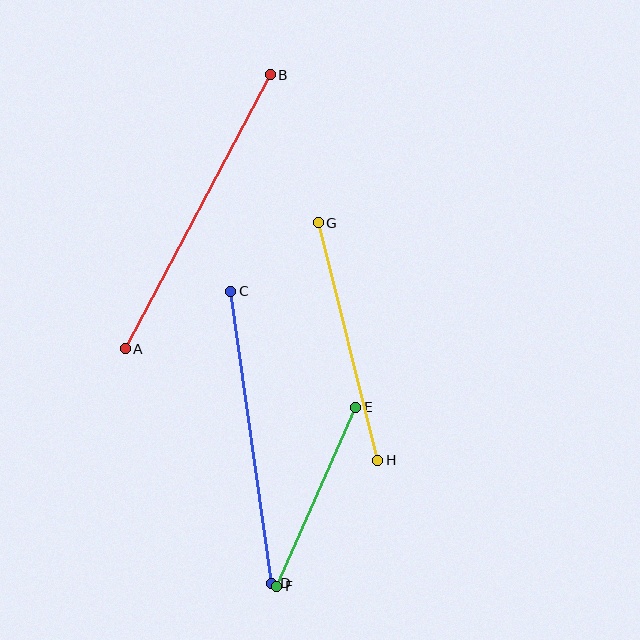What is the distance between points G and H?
The distance is approximately 244 pixels.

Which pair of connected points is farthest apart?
Points A and B are farthest apart.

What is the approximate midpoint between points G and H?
The midpoint is at approximately (348, 342) pixels.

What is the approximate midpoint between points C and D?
The midpoint is at approximately (251, 437) pixels.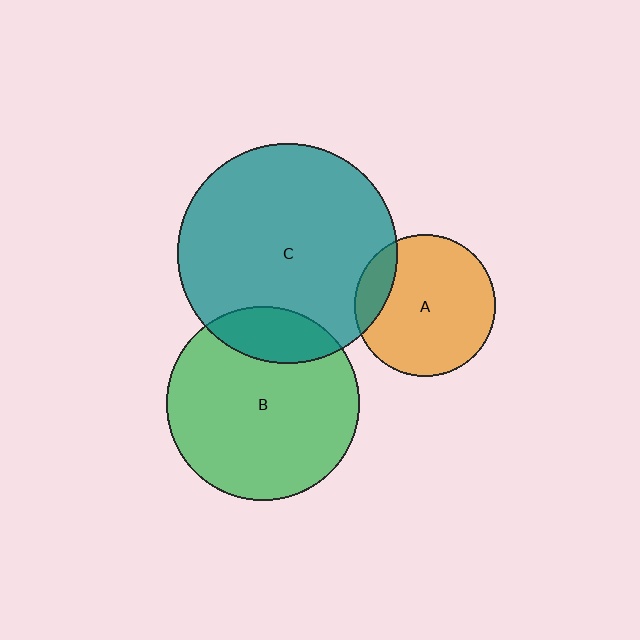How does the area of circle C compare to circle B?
Approximately 1.3 times.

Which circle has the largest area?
Circle C (teal).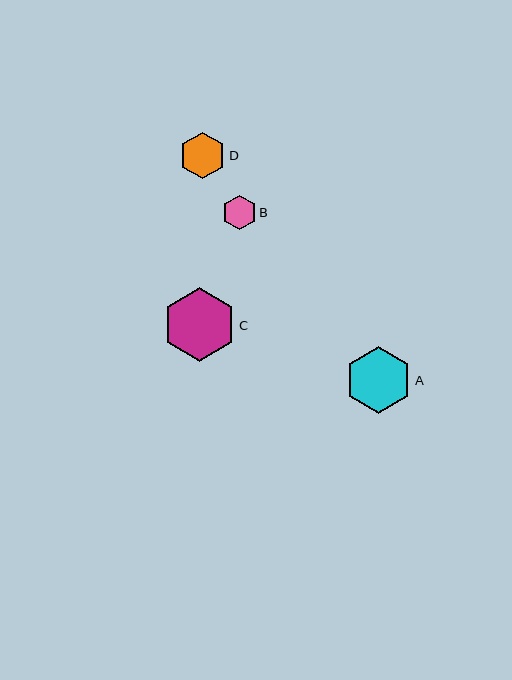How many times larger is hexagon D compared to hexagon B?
Hexagon D is approximately 1.3 times the size of hexagon B.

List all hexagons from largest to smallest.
From largest to smallest: C, A, D, B.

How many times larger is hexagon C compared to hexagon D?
Hexagon C is approximately 1.6 times the size of hexagon D.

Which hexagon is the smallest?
Hexagon B is the smallest with a size of approximately 34 pixels.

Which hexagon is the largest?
Hexagon C is the largest with a size of approximately 74 pixels.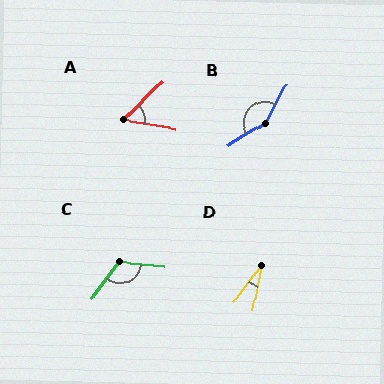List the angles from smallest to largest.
D (25°), A (54°), C (120°), B (151°).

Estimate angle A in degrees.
Approximately 54 degrees.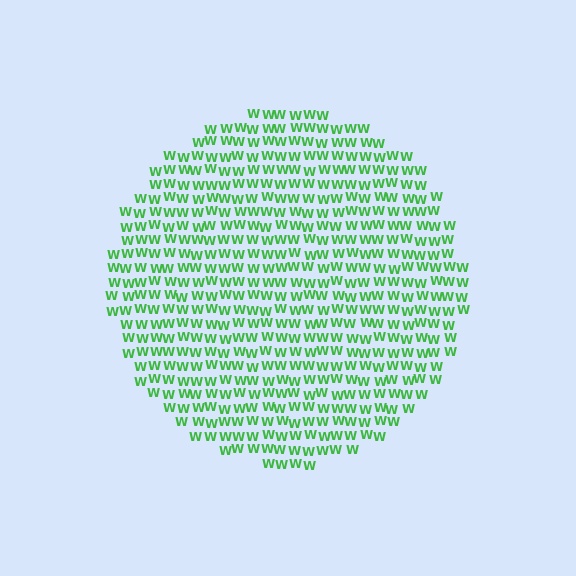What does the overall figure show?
The overall figure shows a circle.